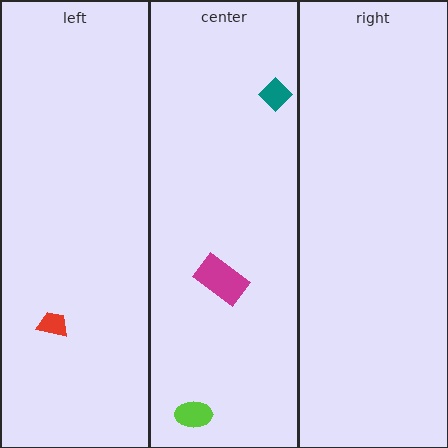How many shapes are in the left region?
1.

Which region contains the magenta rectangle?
The center region.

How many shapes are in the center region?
3.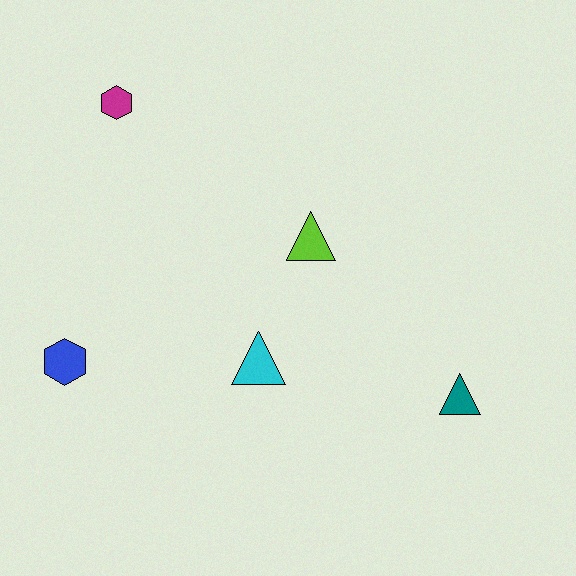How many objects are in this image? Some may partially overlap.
There are 5 objects.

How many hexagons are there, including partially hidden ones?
There are 2 hexagons.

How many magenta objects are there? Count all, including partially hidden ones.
There is 1 magenta object.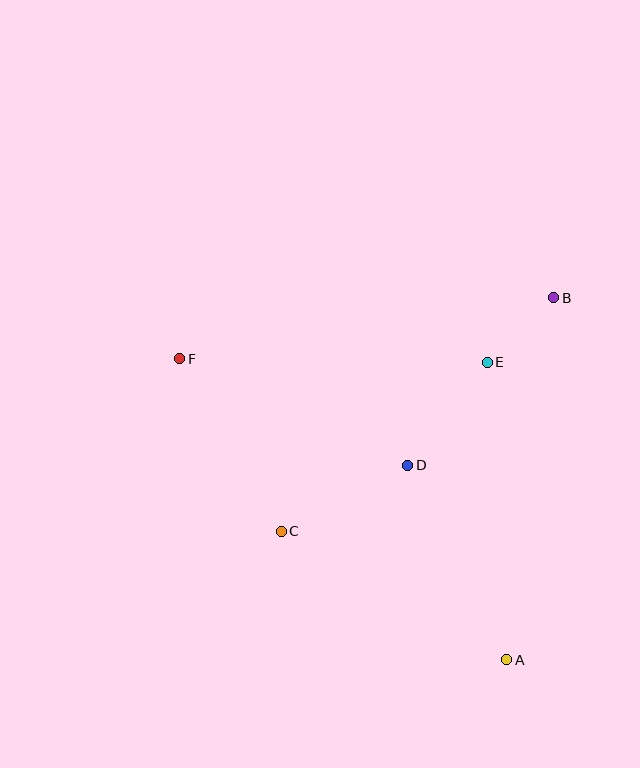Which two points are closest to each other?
Points B and E are closest to each other.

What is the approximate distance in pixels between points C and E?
The distance between C and E is approximately 267 pixels.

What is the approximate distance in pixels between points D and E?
The distance between D and E is approximately 130 pixels.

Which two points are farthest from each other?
Points A and F are farthest from each other.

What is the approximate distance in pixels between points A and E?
The distance between A and E is approximately 298 pixels.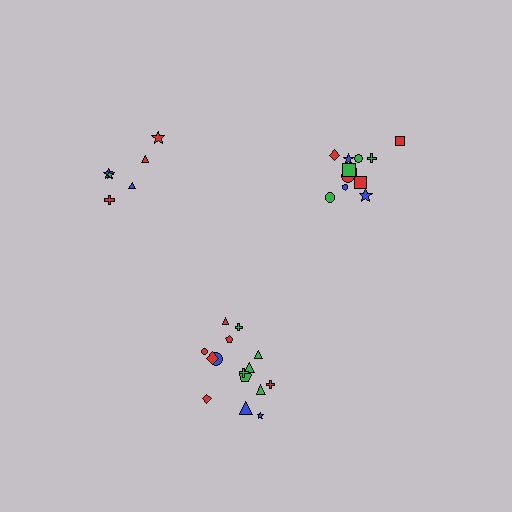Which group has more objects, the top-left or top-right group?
The top-right group.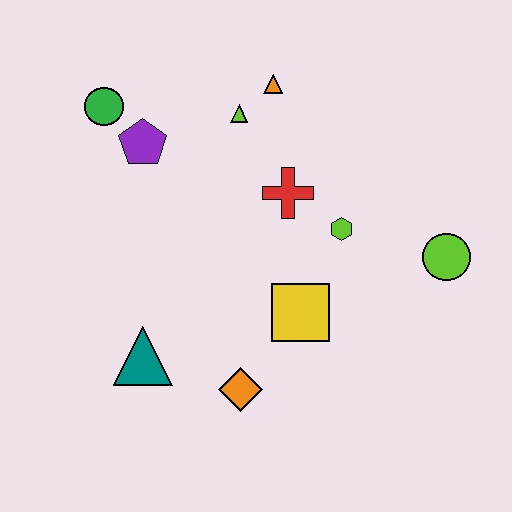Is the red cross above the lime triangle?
No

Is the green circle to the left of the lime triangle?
Yes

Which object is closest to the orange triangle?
The lime triangle is closest to the orange triangle.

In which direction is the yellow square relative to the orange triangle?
The yellow square is below the orange triangle.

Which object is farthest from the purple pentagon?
The lime circle is farthest from the purple pentagon.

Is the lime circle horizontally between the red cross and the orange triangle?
No